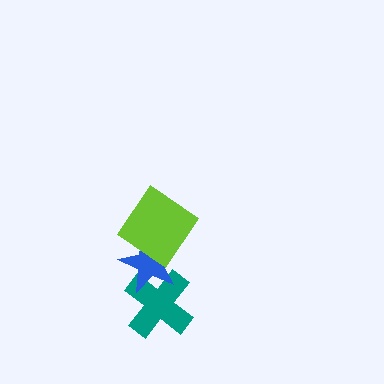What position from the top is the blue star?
The blue star is 2nd from the top.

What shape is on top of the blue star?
The lime diamond is on top of the blue star.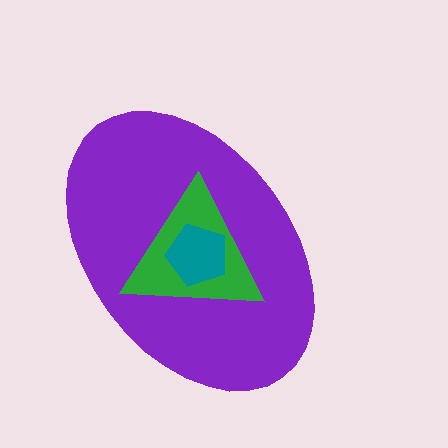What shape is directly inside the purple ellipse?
The green triangle.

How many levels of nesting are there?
3.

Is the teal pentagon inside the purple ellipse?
Yes.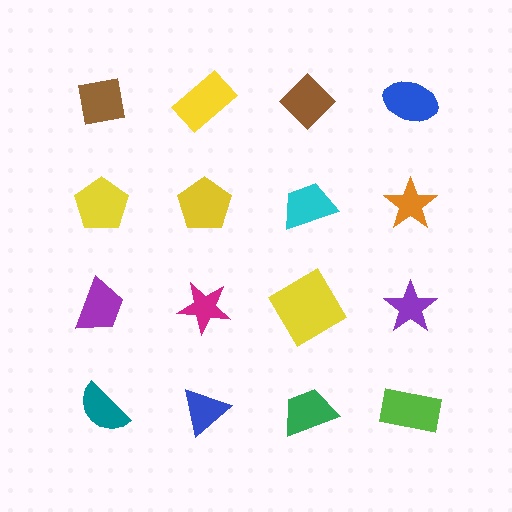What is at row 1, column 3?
A brown diamond.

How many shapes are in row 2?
4 shapes.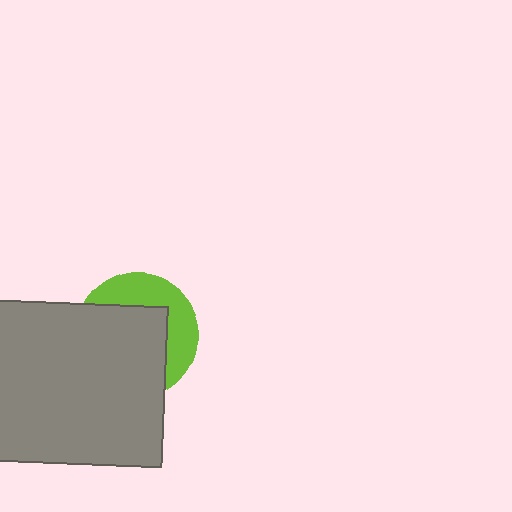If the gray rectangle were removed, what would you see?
You would see the complete lime circle.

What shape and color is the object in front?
The object in front is a gray rectangle.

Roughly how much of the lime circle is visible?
A small part of it is visible (roughly 37%).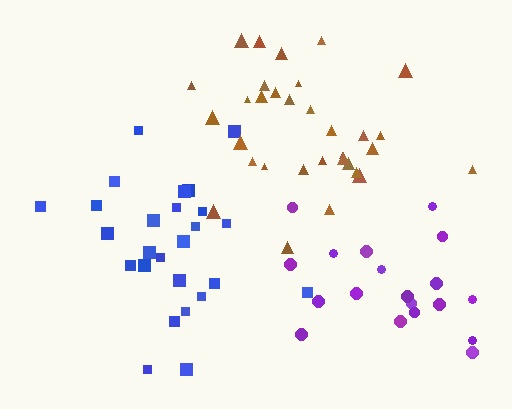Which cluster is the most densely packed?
Brown.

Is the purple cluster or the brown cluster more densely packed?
Brown.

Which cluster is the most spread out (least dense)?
Purple.